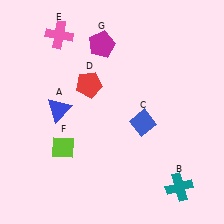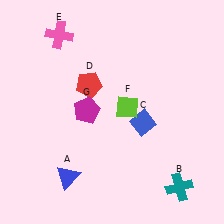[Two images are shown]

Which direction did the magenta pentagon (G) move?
The magenta pentagon (G) moved down.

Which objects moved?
The objects that moved are: the blue triangle (A), the lime diamond (F), the magenta pentagon (G).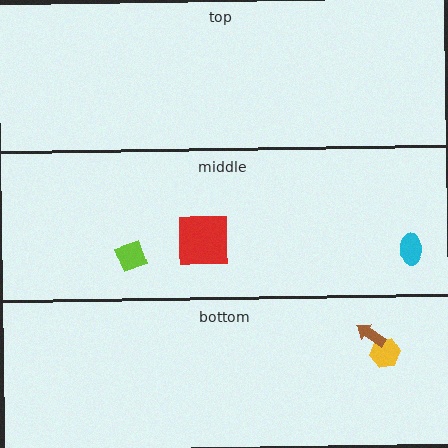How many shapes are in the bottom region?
2.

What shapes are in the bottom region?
The yellow hexagon, the brown arrow.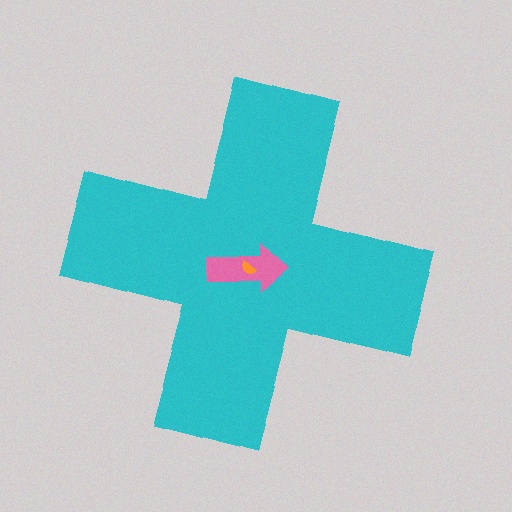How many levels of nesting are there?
3.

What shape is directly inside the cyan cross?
The pink arrow.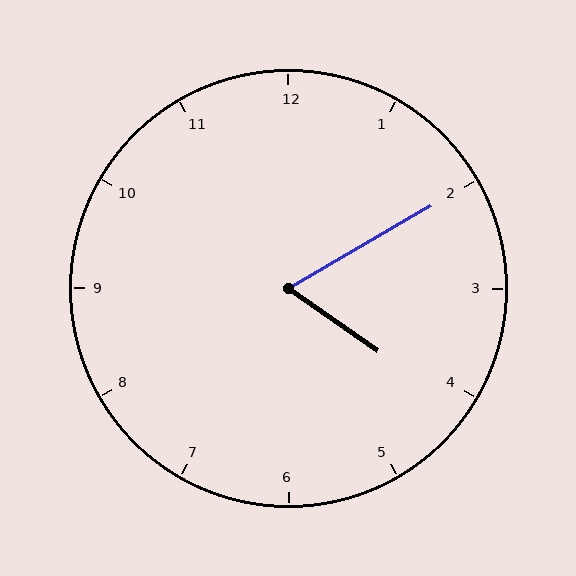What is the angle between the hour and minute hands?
Approximately 65 degrees.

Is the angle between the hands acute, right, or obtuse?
It is acute.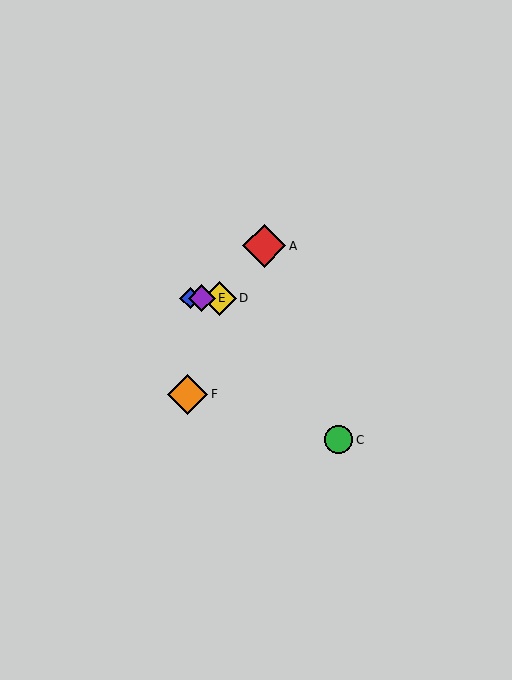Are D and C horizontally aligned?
No, D is at y≈298 and C is at y≈440.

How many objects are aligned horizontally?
3 objects (B, D, E) are aligned horizontally.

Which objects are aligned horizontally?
Objects B, D, E are aligned horizontally.